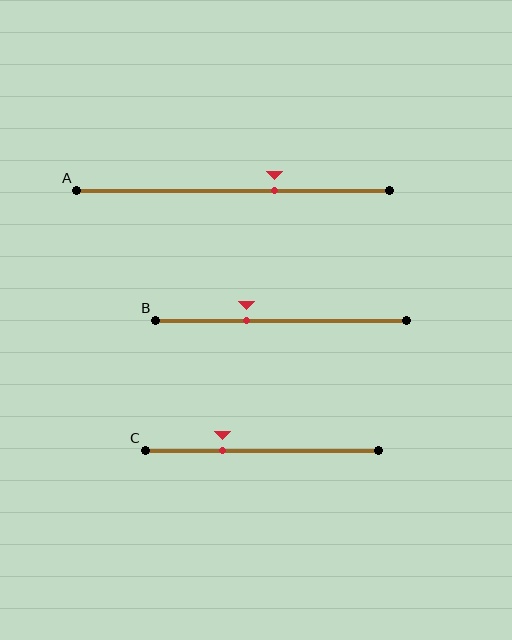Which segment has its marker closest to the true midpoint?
Segment A has its marker closest to the true midpoint.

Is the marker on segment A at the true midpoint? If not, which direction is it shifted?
No, the marker on segment A is shifted to the right by about 13% of the segment length.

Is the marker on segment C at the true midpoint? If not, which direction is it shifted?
No, the marker on segment C is shifted to the left by about 17% of the segment length.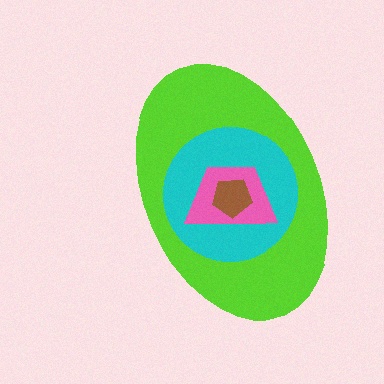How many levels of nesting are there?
4.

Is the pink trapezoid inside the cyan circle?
Yes.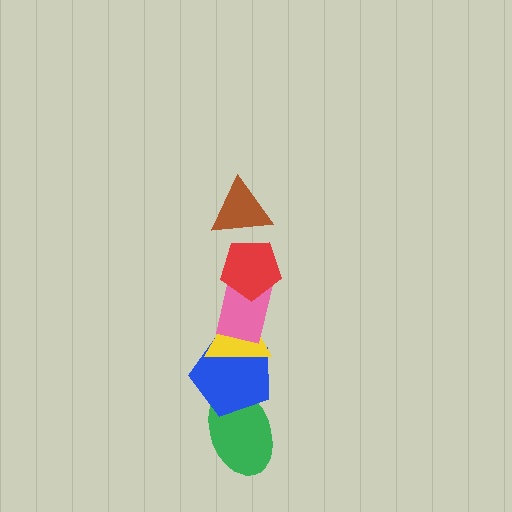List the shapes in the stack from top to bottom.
From top to bottom: the brown triangle, the red pentagon, the pink rectangle, the yellow triangle, the blue pentagon, the green ellipse.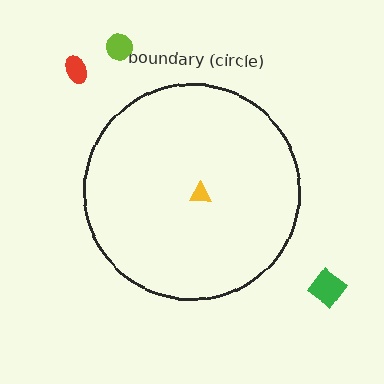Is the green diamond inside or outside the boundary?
Outside.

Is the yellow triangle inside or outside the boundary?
Inside.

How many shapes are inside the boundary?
1 inside, 3 outside.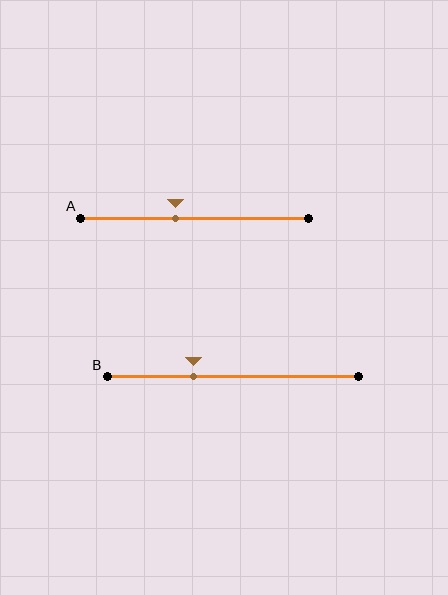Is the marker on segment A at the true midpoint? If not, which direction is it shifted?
No, the marker on segment A is shifted to the left by about 8% of the segment length.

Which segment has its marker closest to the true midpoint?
Segment A has its marker closest to the true midpoint.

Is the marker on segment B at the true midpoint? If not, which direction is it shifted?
No, the marker on segment B is shifted to the left by about 16% of the segment length.